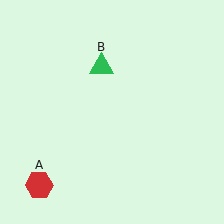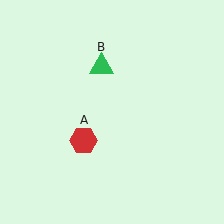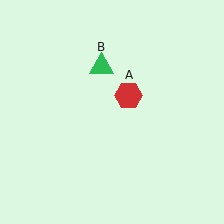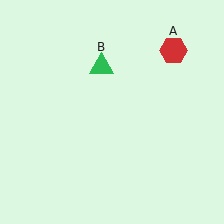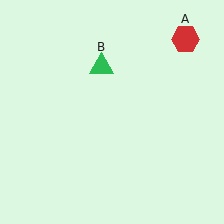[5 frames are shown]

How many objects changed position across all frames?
1 object changed position: red hexagon (object A).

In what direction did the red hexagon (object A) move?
The red hexagon (object A) moved up and to the right.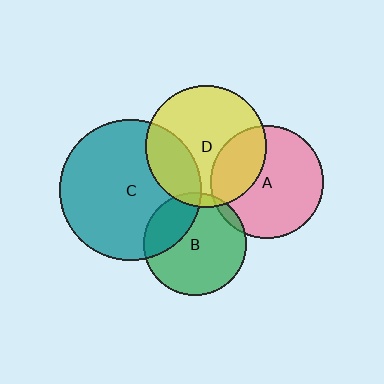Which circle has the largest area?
Circle C (teal).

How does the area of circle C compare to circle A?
Approximately 1.6 times.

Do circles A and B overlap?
Yes.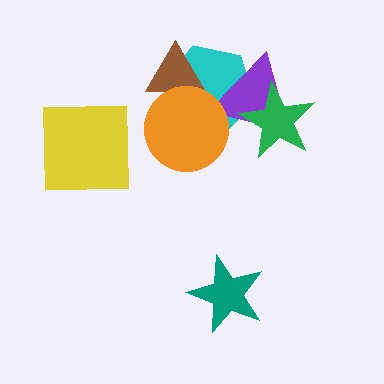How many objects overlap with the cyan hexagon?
4 objects overlap with the cyan hexagon.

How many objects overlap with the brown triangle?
2 objects overlap with the brown triangle.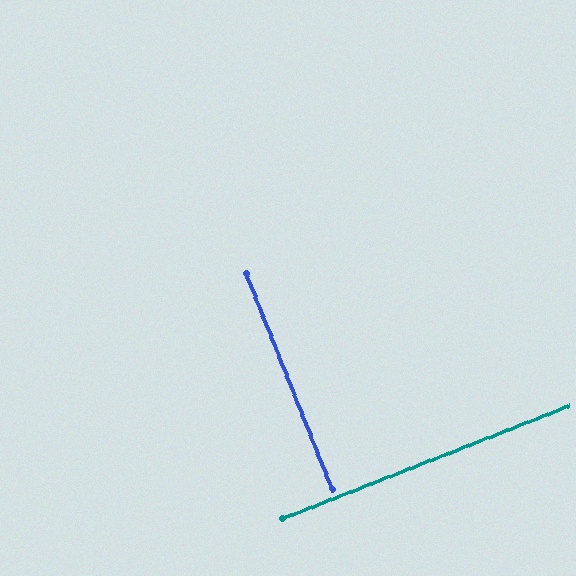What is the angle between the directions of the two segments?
Approximately 90 degrees.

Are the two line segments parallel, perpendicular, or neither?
Perpendicular — they meet at approximately 90°.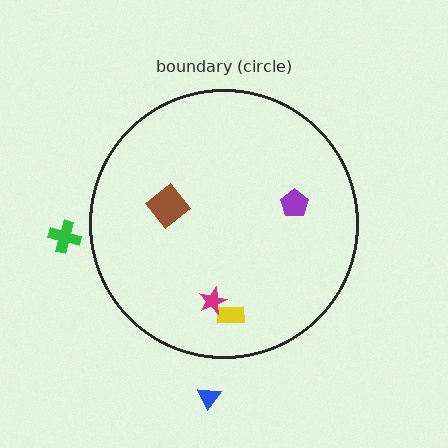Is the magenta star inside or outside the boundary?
Inside.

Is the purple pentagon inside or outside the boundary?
Inside.